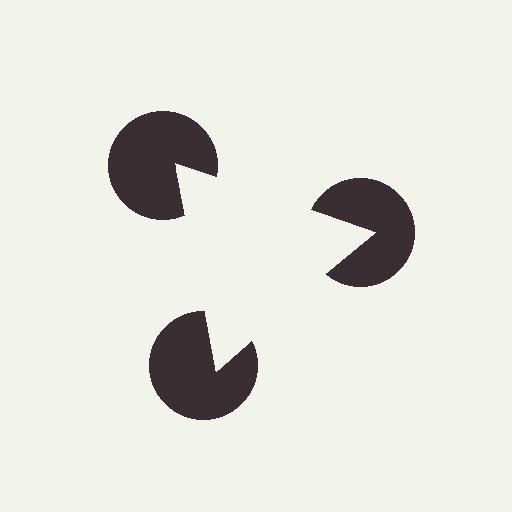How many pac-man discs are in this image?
There are 3 — one at each vertex of the illusory triangle.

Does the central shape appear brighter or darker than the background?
It typically appears slightly brighter than the background, even though no actual brightness change is drawn.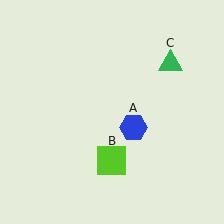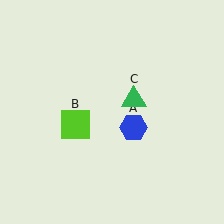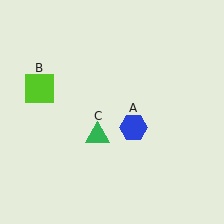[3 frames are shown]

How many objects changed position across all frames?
2 objects changed position: lime square (object B), green triangle (object C).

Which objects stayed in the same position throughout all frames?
Blue hexagon (object A) remained stationary.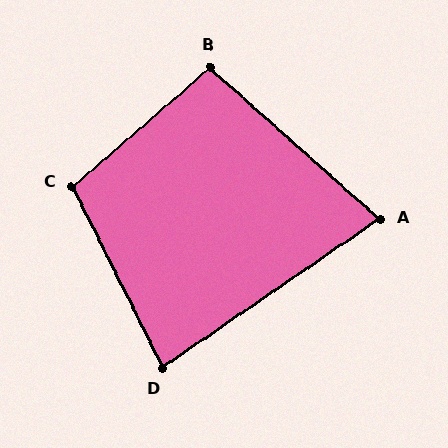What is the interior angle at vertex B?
Approximately 98 degrees (obtuse).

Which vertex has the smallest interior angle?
A, at approximately 76 degrees.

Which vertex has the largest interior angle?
C, at approximately 104 degrees.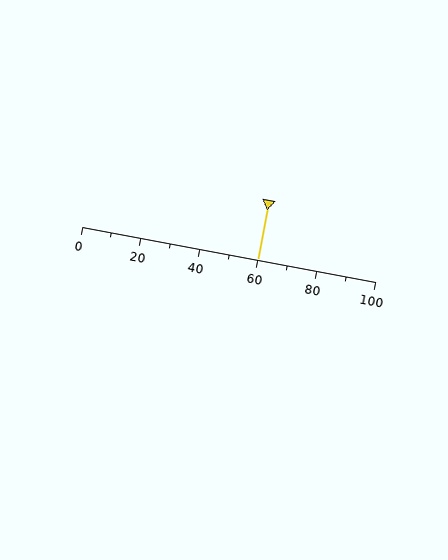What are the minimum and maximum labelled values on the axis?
The axis runs from 0 to 100.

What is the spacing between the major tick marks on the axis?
The major ticks are spaced 20 apart.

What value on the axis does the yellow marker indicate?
The marker indicates approximately 60.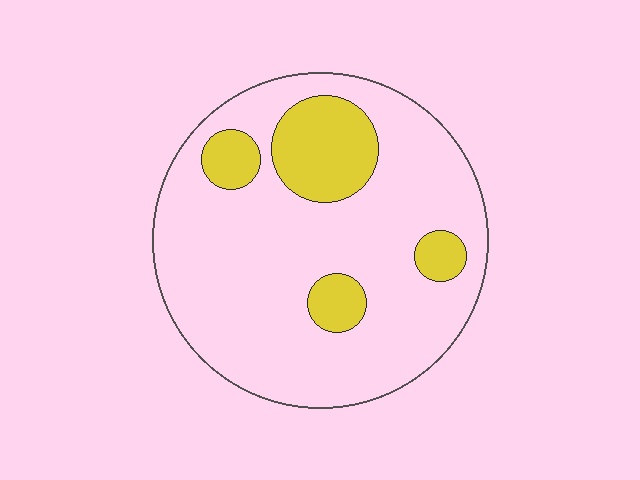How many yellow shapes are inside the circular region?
4.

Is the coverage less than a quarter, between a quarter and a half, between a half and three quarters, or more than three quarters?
Less than a quarter.